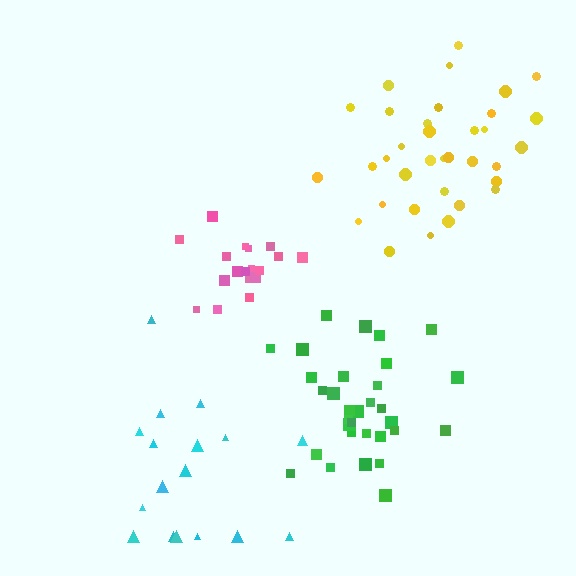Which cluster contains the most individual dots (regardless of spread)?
Yellow (35).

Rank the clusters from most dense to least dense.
pink, green, yellow, cyan.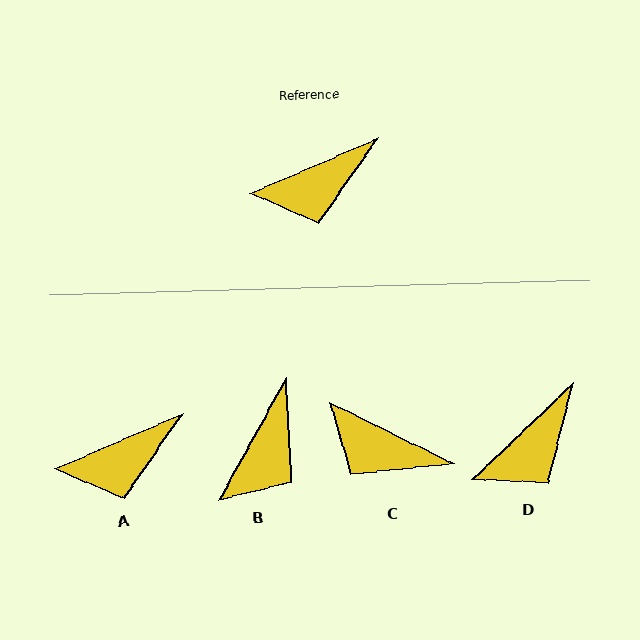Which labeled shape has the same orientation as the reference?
A.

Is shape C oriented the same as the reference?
No, it is off by about 50 degrees.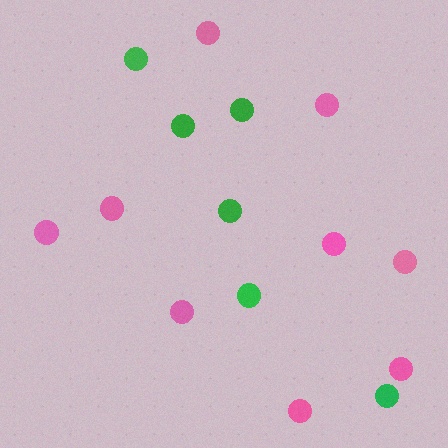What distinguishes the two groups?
There are 2 groups: one group of pink circles (9) and one group of green circles (6).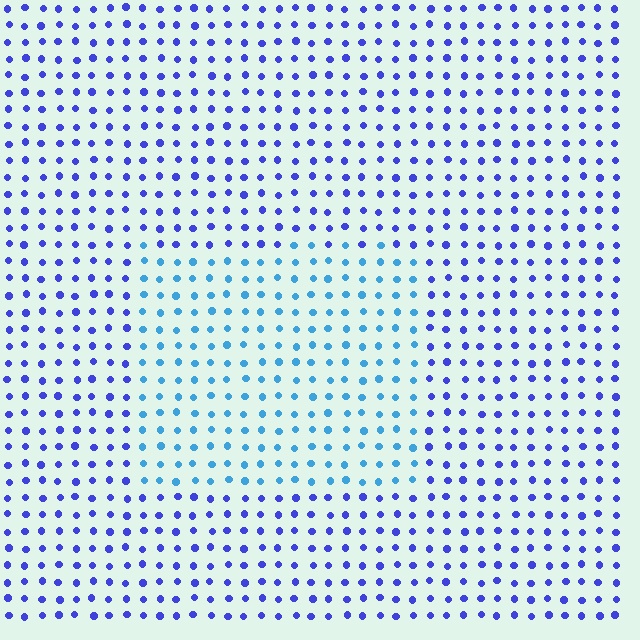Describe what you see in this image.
The image is filled with small blue elements in a uniform arrangement. A rectangle-shaped region is visible where the elements are tinted to a slightly different hue, forming a subtle color boundary.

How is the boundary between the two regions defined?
The boundary is defined purely by a slight shift in hue (about 37 degrees). Spacing, size, and orientation are identical on both sides.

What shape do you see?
I see a rectangle.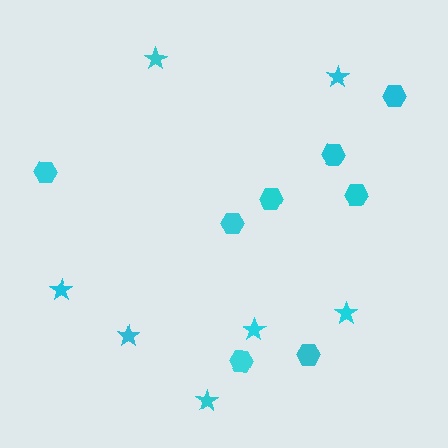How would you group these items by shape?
There are 2 groups: one group of hexagons (8) and one group of stars (7).